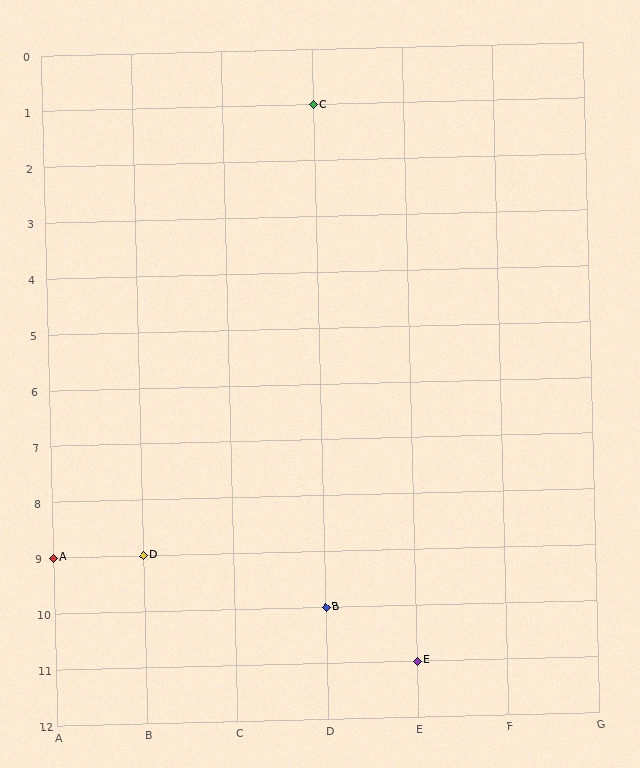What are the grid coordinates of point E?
Point E is at grid coordinates (E, 11).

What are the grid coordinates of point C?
Point C is at grid coordinates (D, 1).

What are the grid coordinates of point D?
Point D is at grid coordinates (B, 9).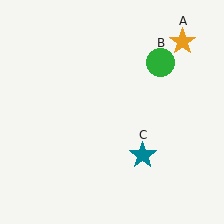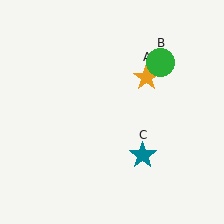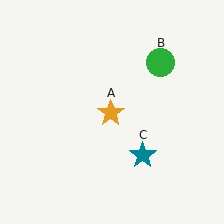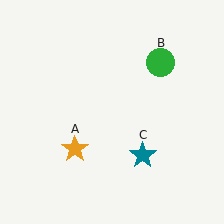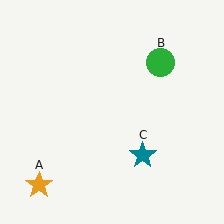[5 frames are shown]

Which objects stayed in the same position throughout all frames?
Green circle (object B) and teal star (object C) remained stationary.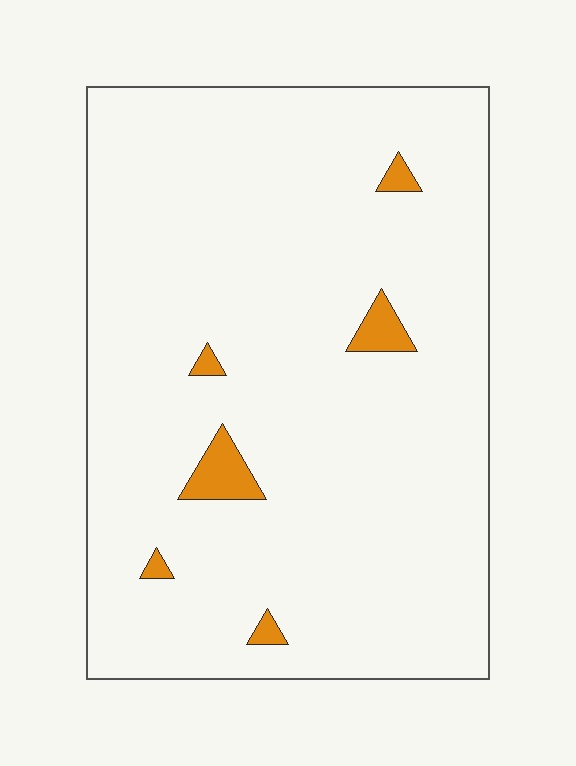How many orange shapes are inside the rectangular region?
6.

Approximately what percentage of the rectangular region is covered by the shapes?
Approximately 5%.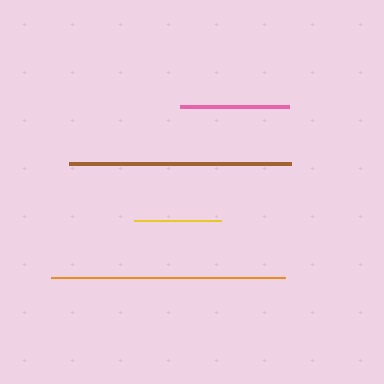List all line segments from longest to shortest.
From longest to shortest: orange, brown, pink, yellow.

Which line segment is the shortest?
The yellow line is the shortest at approximately 88 pixels.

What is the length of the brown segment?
The brown segment is approximately 222 pixels long.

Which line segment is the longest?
The orange line is the longest at approximately 234 pixels.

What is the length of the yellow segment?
The yellow segment is approximately 88 pixels long.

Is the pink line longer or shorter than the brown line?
The brown line is longer than the pink line.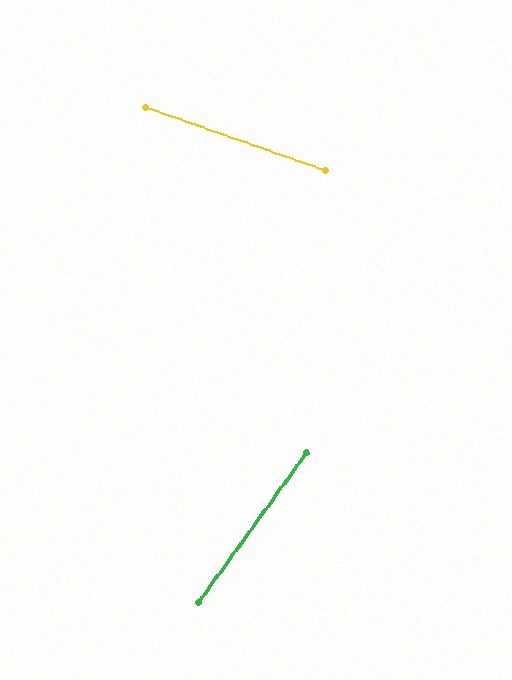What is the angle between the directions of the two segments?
Approximately 74 degrees.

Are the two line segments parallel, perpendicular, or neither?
Neither parallel nor perpendicular — they differ by about 74°.